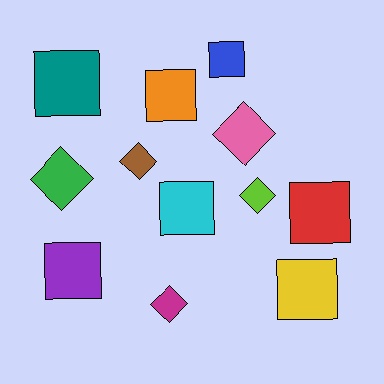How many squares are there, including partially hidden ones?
There are 7 squares.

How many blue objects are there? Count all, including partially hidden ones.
There is 1 blue object.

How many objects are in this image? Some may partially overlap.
There are 12 objects.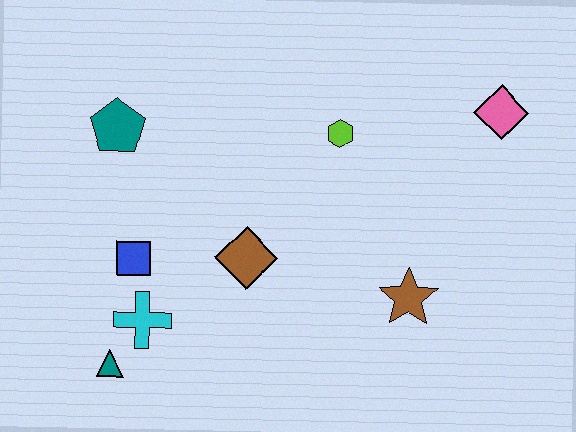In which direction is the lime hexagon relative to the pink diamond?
The lime hexagon is to the left of the pink diamond.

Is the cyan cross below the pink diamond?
Yes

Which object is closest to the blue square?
The cyan cross is closest to the blue square.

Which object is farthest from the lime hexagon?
The teal triangle is farthest from the lime hexagon.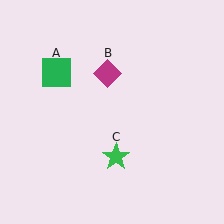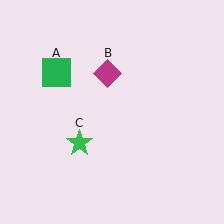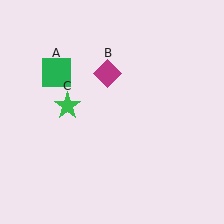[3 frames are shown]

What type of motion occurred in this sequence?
The green star (object C) rotated clockwise around the center of the scene.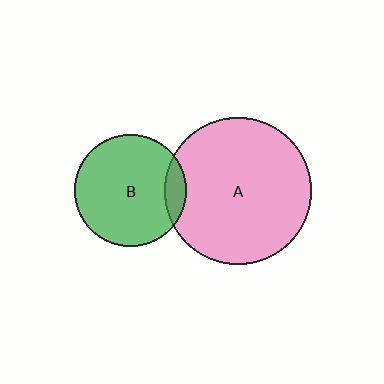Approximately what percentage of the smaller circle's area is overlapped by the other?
Approximately 10%.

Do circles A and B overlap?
Yes.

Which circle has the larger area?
Circle A (pink).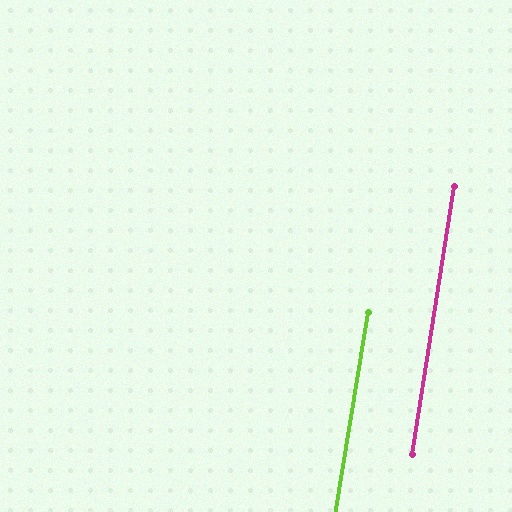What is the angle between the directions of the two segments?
Approximately 0 degrees.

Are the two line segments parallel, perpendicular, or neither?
Parallel — their directions differ by only 0.4°.